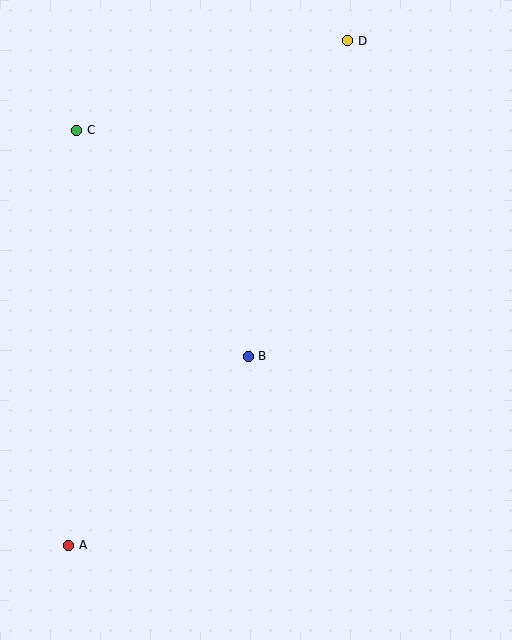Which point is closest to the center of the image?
Point B at (248, 356) is closest to the center.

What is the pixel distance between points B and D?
The distance between B and D is 331 pixels.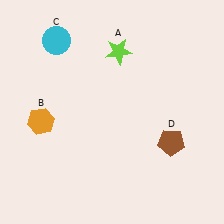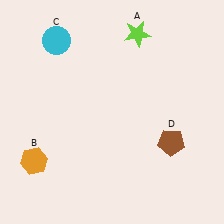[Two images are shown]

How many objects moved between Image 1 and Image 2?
2 objects moved between the two images.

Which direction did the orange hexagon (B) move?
The orange hexagon (B) moved down.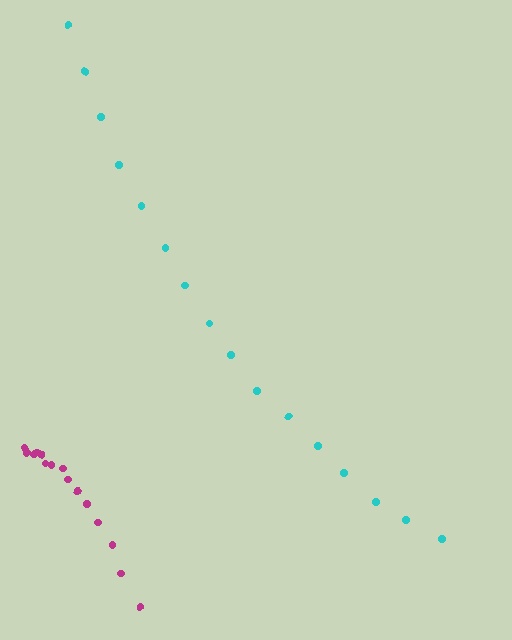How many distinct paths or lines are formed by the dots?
There are 2 distinct paths.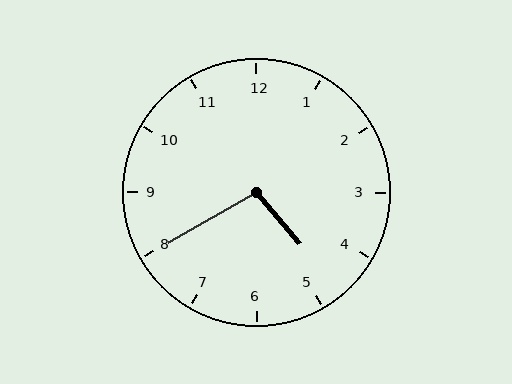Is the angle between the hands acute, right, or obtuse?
It is obtuse.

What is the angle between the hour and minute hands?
Approximately 100 degrees.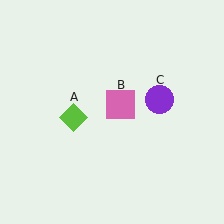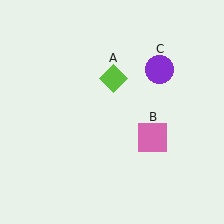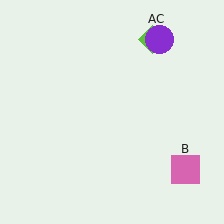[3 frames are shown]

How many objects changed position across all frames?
3 objects changed position: lime diamond (object A), pink square (object B), purple circle (object C).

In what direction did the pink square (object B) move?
The pink square (object B) moved down and to the right.